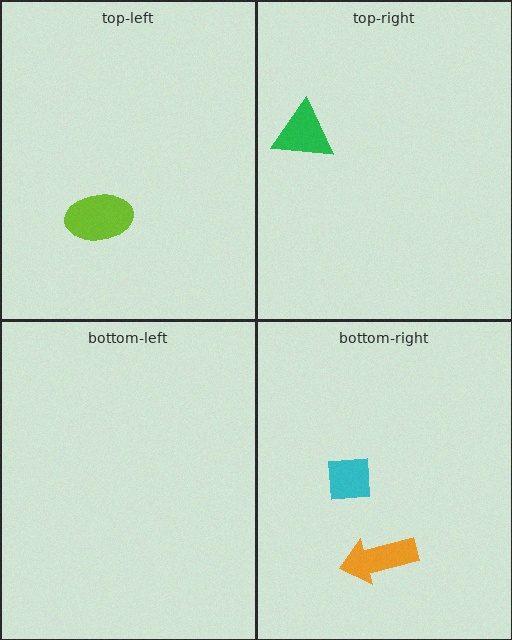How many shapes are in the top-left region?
1.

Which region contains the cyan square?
The bottom-right region.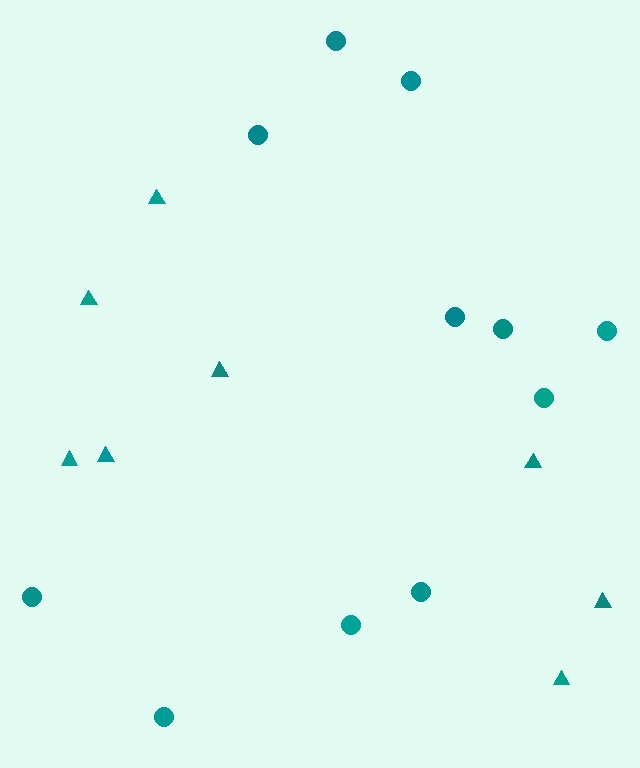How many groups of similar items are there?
There are 2 groups: one group of triangles (8) and one group of circles (11).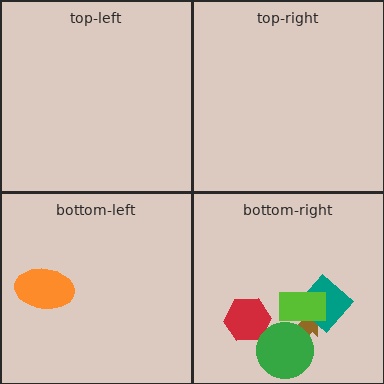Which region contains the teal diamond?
The bottom-right region.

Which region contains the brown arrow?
The bottom-right region.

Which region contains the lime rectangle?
The bottom-right region.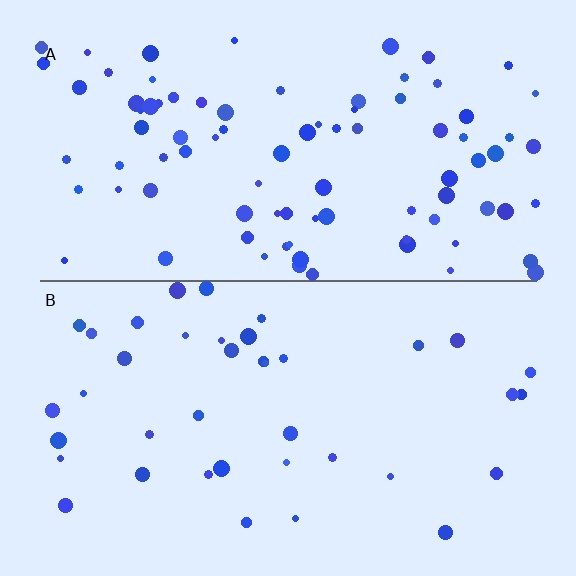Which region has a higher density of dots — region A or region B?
A (the top).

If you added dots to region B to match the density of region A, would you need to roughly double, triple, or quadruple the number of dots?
Approximately double.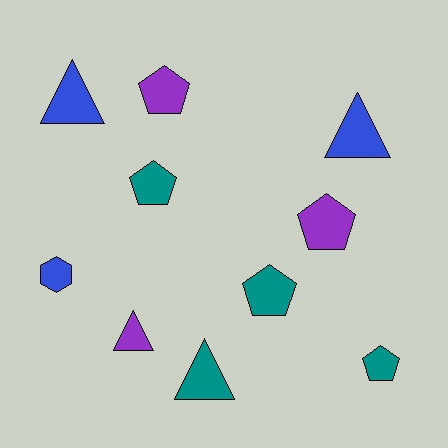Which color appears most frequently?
Teal, with 4 objects.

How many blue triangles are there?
There are 2 blue triangles.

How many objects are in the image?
There are 10 objects.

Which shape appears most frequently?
Pentagon, with 5 objects.